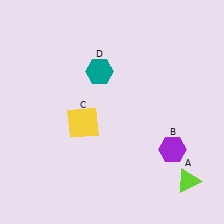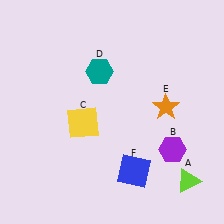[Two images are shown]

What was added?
An orange star (E), a blue square (F) were added in Image 2.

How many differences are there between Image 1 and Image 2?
There are 2 differences between the two images.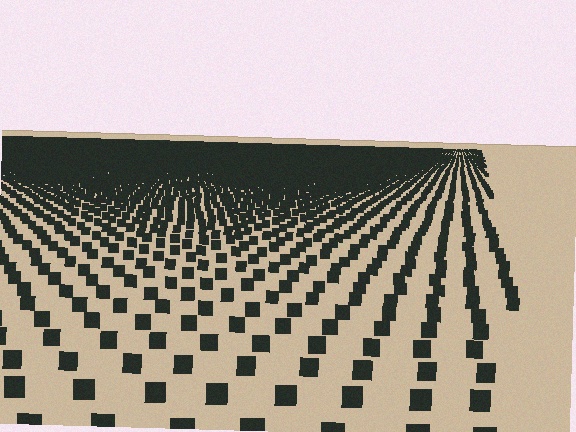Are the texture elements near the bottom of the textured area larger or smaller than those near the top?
Larger. Near the bottom, elements are closer to the viewer and appear at a bigger on-screen size.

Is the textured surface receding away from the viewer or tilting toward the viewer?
The surface is receding away from the viewer. Texture elements get smaller and denser toward the top.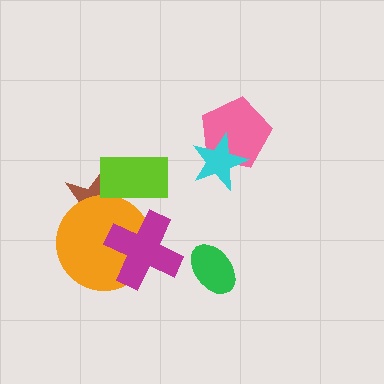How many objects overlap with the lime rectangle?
2 objects overlap with the lime rectangle.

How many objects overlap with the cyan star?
1 object overlaps with the cyan star.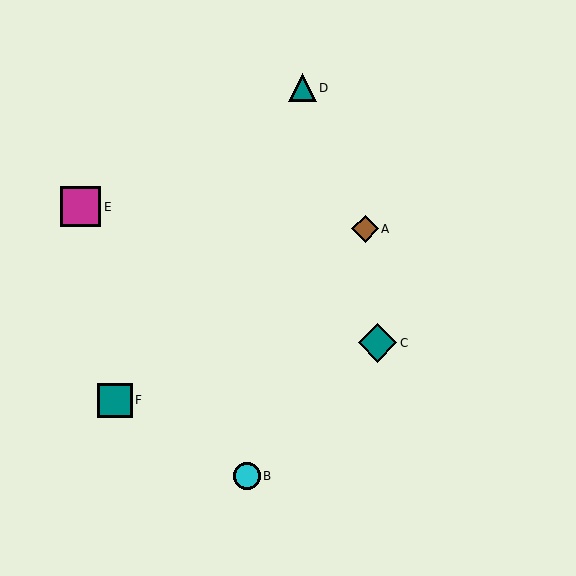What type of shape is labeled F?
Shape F is a teal square.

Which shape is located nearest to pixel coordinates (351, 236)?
The brown diamond (labeled A) at (365, 229) is nearest to that location.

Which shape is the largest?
The magenta square (labeled E) is the largest.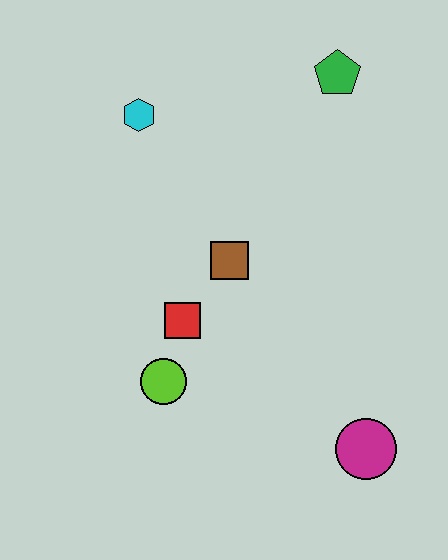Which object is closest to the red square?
The lime circle is closest to the red square.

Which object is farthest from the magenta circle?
The cyan hexagon is farthest from the magenta circle.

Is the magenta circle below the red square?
Yes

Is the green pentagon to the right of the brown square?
Yes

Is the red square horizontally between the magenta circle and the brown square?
No